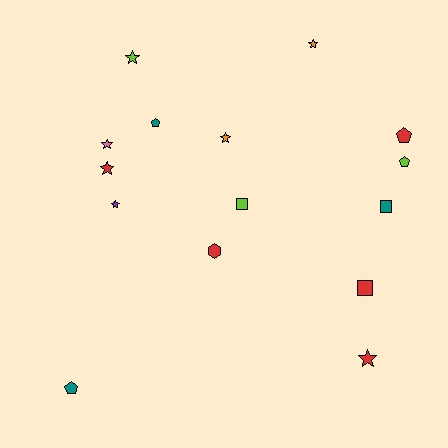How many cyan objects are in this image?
There are no cyan objects.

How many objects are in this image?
There are 15 objects.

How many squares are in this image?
There are 3 squares.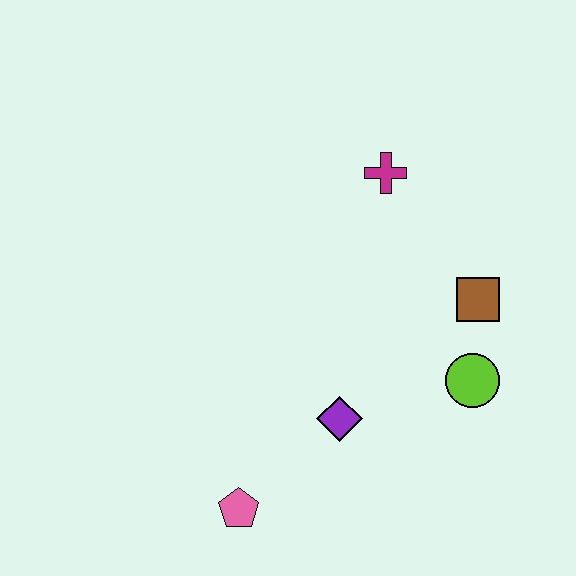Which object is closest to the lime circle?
The brown square is closest to the lime circle.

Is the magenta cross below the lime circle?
No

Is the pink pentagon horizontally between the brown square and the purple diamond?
No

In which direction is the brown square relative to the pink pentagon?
The brown square is to the right of the pink pentagon.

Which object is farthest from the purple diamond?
The magenta cross is farthest from the purple diamond.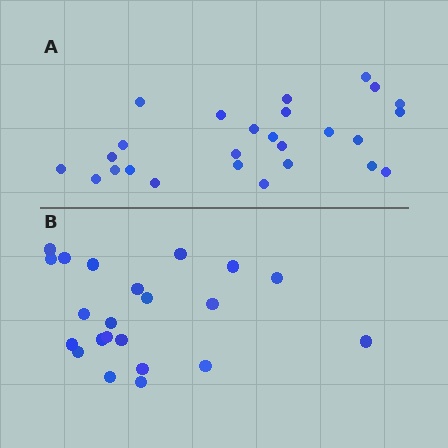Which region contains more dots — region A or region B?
Region A (the top region) has more dots.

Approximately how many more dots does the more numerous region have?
Region A has about 4 more dots than region B.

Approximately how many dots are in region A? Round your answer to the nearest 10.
About 30 dots. (The exact count is 26, which rounds to 30.)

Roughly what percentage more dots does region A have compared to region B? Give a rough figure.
About 20% more.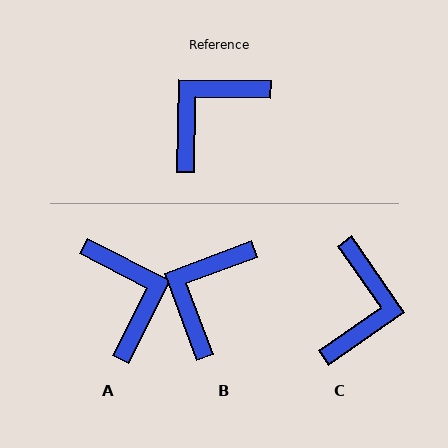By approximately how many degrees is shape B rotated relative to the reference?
Approximately 21 degrees counter-clockwise.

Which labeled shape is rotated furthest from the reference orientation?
C, about 144 degrees away.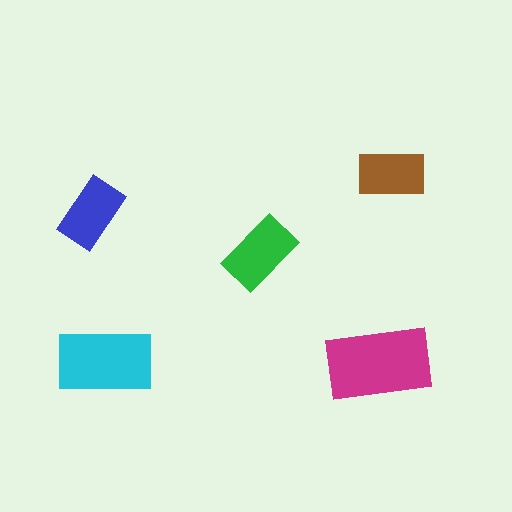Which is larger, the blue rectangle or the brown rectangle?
The blue one.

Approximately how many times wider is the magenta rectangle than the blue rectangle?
About 1.5 times wider.